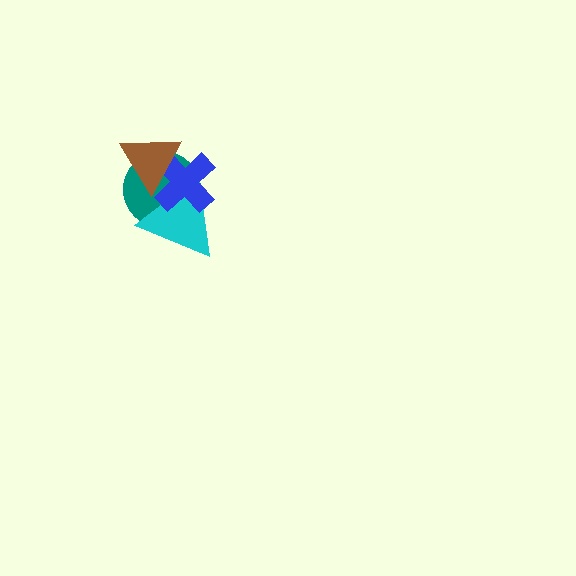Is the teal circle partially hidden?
Yes, it is partially covered by another shape.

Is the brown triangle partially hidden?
No, no other shape covers it.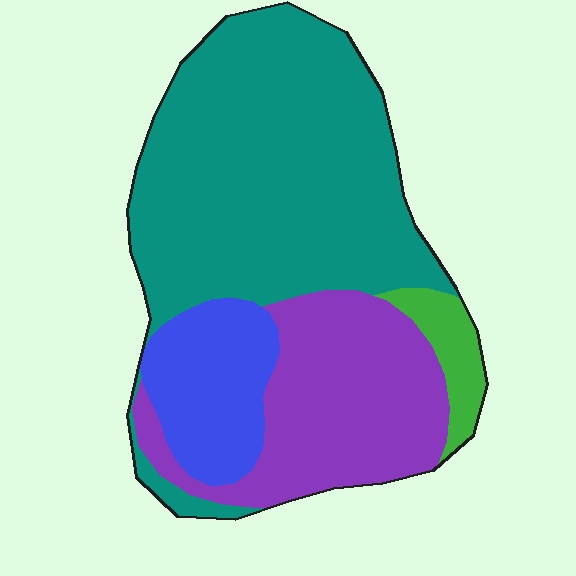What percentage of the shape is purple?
Purple covers around 25% of the shape.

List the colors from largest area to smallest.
From largest to smallest: teal, purple, blue, green.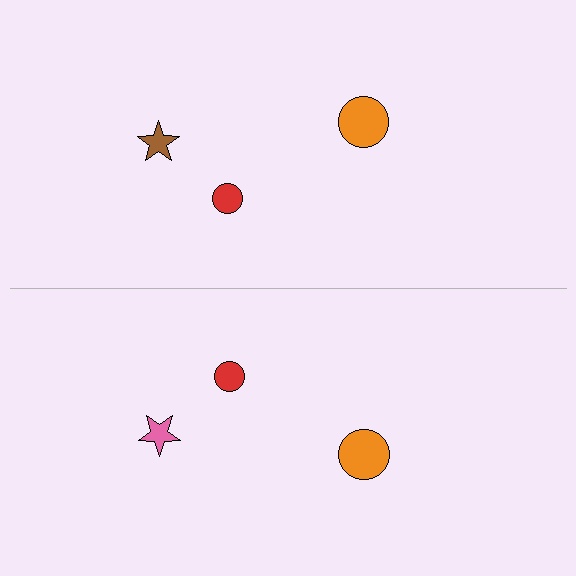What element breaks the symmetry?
The pink star on the bottom side breaks the symmetry — its mirror counterpart is brown.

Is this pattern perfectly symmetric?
No, the pattern is not perfectly symmetric. The pink star on the bottom side breaks the symmetry — its mirror counterpart is brown.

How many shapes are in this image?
There are 6 shapes in this image.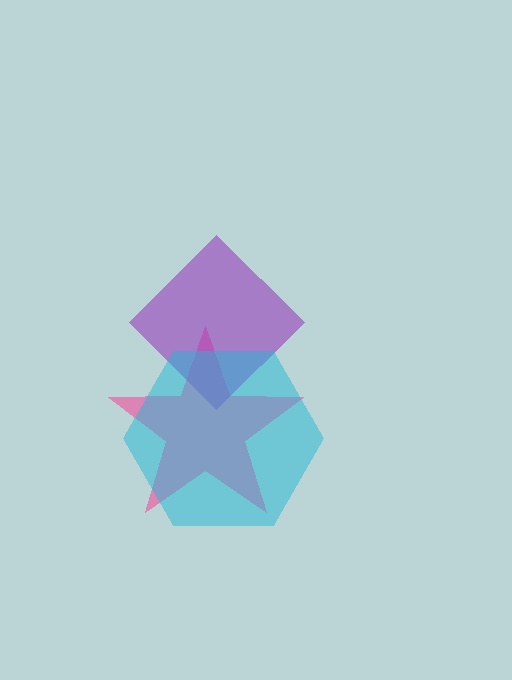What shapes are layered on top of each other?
The layered shapes are: a pink star, a purple diamond, a cyan hexagon.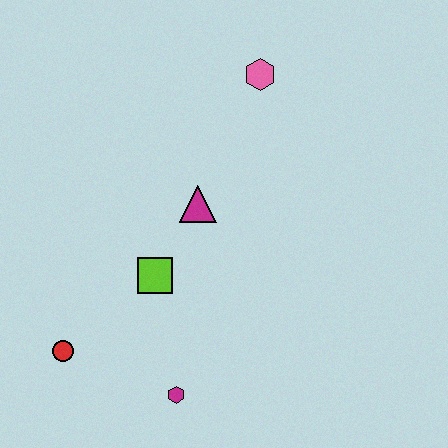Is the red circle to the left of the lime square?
Yes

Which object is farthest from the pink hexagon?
The red circle is farthest from the pink hexagon.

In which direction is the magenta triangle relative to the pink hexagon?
The magenta triangle is below the pink hexagon.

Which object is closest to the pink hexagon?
The magenta triangle is closest to the pink hexagon.